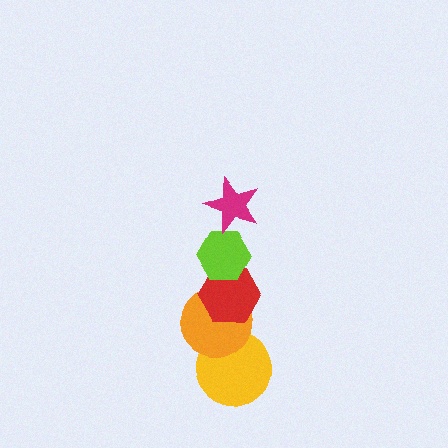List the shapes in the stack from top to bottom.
From top to bottom: the magenta star, the lime hexagon, the red hexagon, the orange circle, the yellow circle.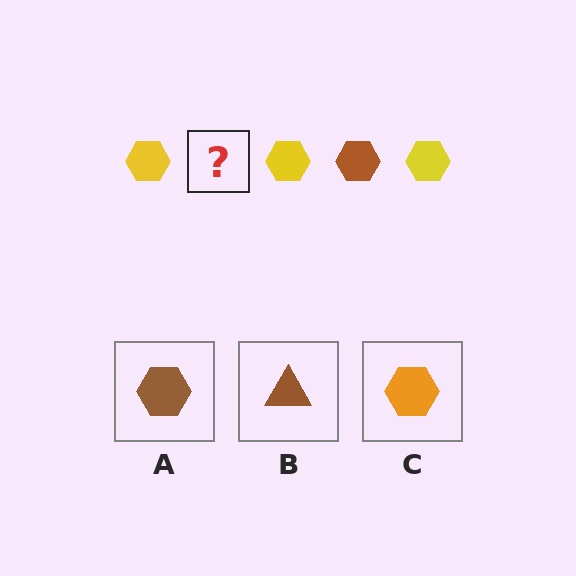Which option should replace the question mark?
Option A.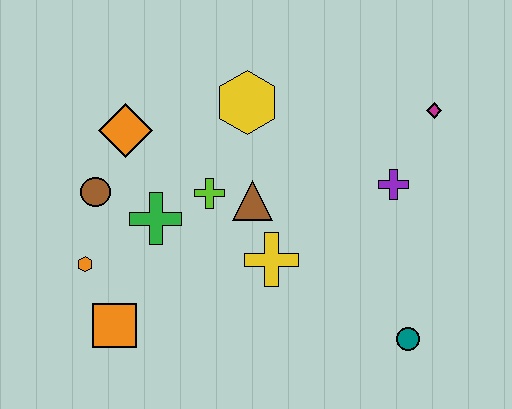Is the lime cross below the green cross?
No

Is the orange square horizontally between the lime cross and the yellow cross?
No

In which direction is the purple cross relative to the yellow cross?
The purple cross is to the right of the yellow cross.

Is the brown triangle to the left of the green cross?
No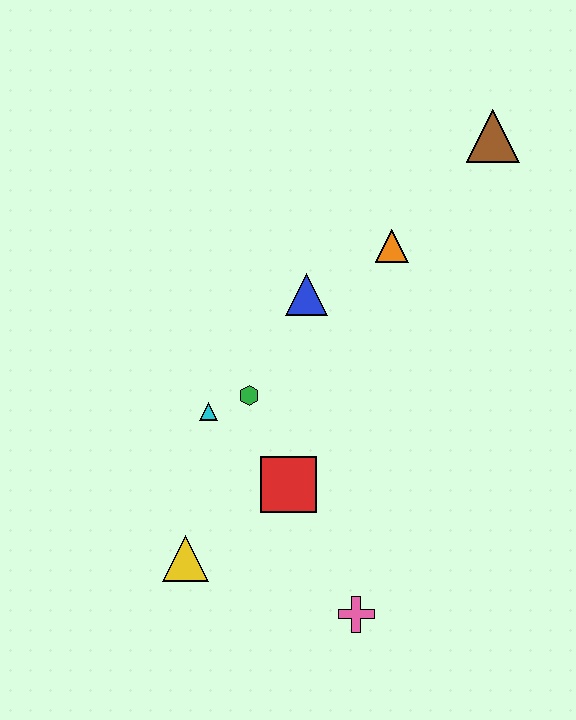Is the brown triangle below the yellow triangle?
No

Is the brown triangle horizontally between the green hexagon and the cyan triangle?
No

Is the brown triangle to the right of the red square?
Yes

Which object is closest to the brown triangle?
The orange triangle is closest to the brown triangle.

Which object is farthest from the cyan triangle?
The brown triangle is farthest from the cyan triangle.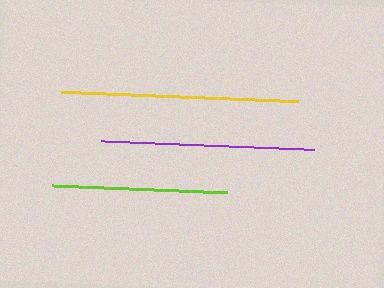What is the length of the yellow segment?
The yellow segment is approximately 237 pixels long.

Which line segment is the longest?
The yellow line is the longest at approximately 237 pixels.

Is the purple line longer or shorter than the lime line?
The purple line is longer than the lime line.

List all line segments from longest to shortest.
From longest to shortest: yellow, purple, lime.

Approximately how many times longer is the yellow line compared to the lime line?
The yellow line is approximately 1.3 times the length of the lime line.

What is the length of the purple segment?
The purple segment is approximately 213 pixels long.